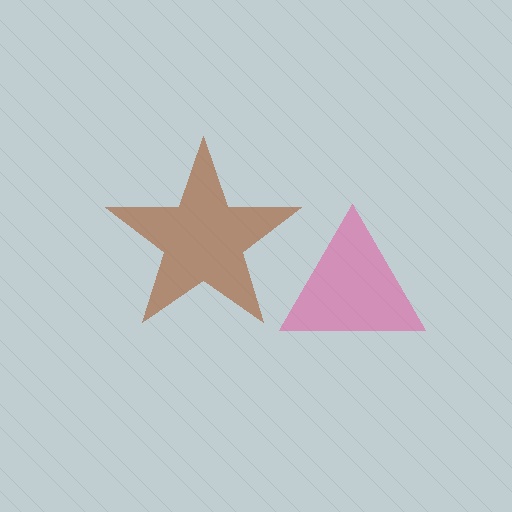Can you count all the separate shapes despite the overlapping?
Yes, there are 2 separate shapes.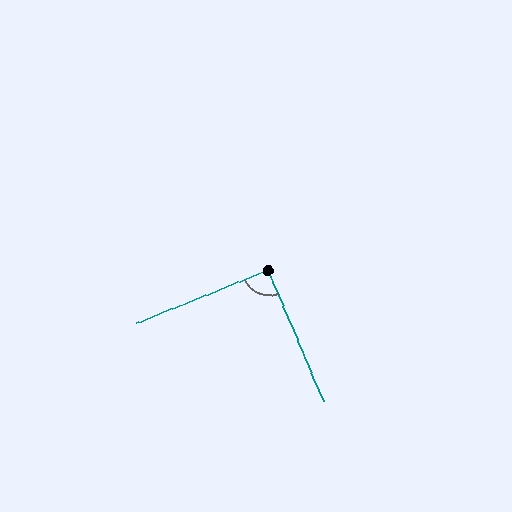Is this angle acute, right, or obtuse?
It is approximately a right angle.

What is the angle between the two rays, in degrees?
Approximately 91 degrees.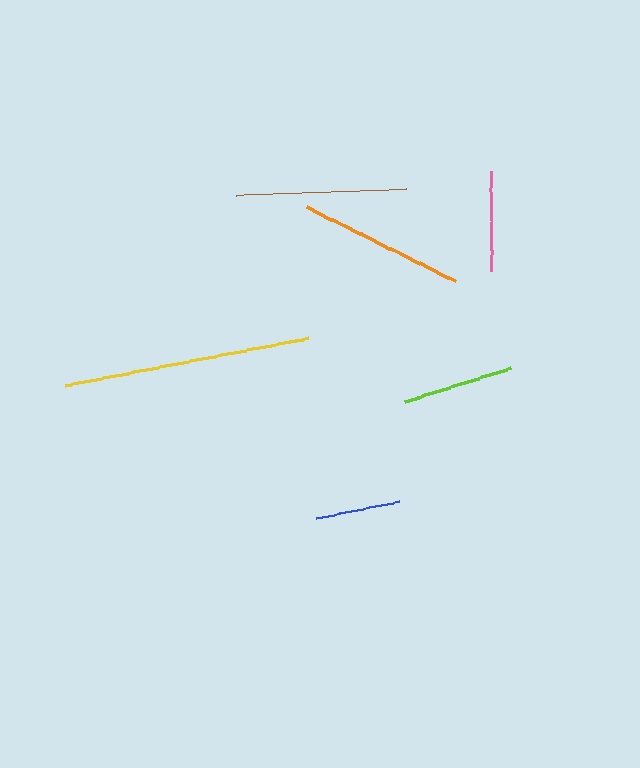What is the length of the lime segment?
The lime segment is approximately 112 pixels long.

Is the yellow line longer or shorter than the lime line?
The yellow line is longer than the lime line.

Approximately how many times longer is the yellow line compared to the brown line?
The yellow line is approximately 1.5 times the length of the brown line.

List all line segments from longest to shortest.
From longest to shortest: yellow, brown, orange, lime, pink, blue.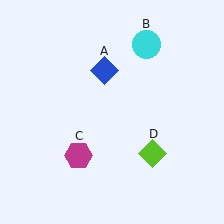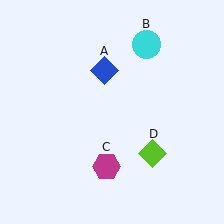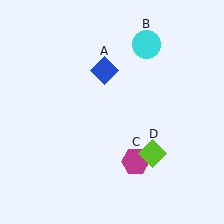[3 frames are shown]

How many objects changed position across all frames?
1 object changed position: magenta hexagon (object C).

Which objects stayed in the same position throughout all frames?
Blue diamond (object A) and cyan circle (object B) and lime diamond (object D) remained stationary.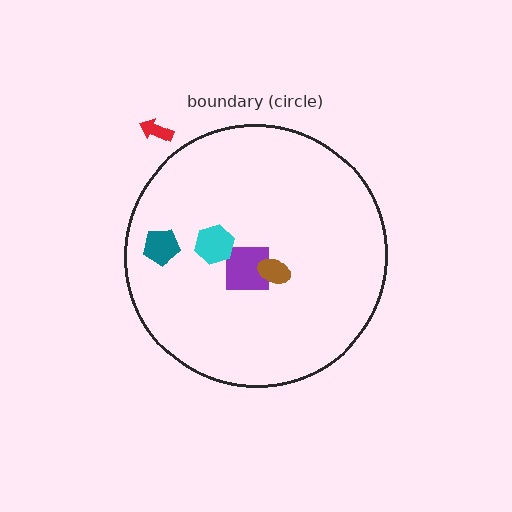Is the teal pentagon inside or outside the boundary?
Inside.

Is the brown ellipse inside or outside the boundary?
Inside.